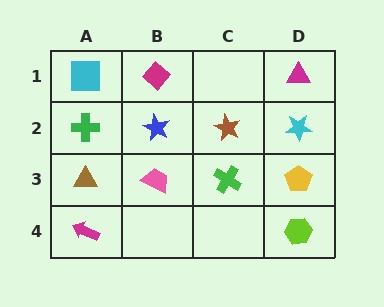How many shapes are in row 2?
4 shapes.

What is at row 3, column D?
A yellow pentagon.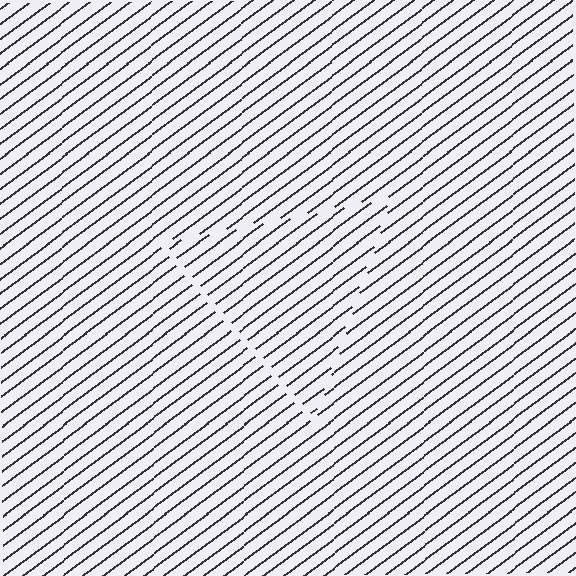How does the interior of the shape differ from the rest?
The interior of the shape contains the same grating, shifted by half a period — the contour is defined by the phase discontinuity where line-ends from the inner and outer gratings abut.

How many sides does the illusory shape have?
3 sides — the line-ends trace a triangle.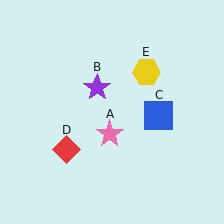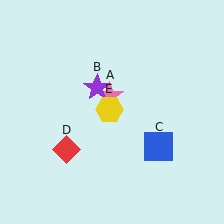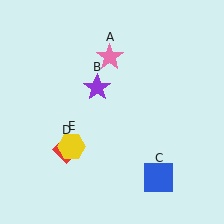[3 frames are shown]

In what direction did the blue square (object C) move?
The blue square (object C) moved down.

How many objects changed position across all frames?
3 objects changed position: pink star (object A), blue square (object C), yellow hexagon (object E).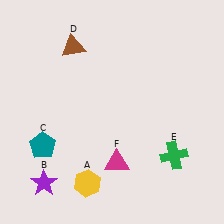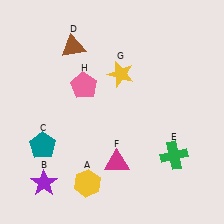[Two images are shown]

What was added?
A yellow star (G), a pink pentagon (H) were added in Image 2.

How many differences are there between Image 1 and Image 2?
There are 2 differences between the two images.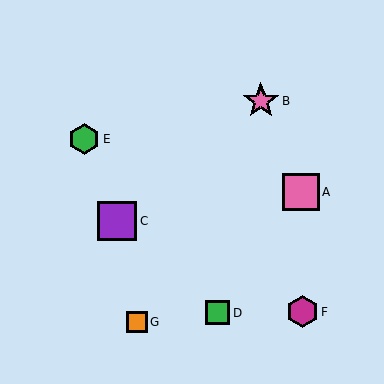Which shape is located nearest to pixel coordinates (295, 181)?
The pink square (labeled A) at (301, 192) is nearest to that location.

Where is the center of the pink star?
The center of the pink star is at (261, 101).